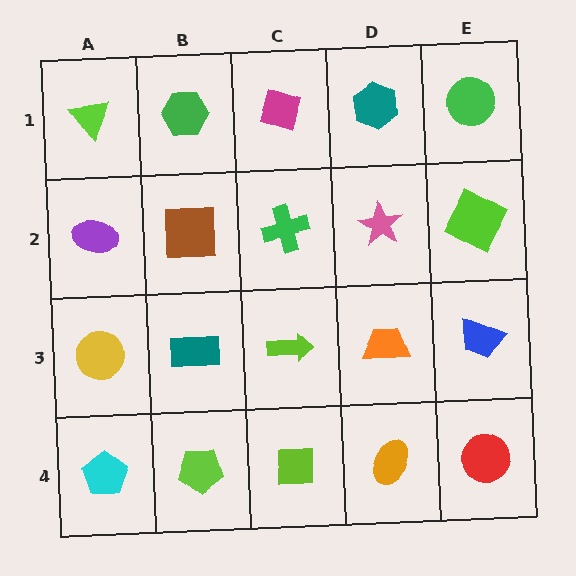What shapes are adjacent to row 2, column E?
A green circle (row 1, column E), a blue trapezoid (row 3, column E), a pink star (row 2, column D).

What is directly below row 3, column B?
A lime pentagon.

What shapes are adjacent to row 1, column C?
A green cross (row 2, column C), a green hexagon (row 1, column B), a teal hexagon (row 1, column D).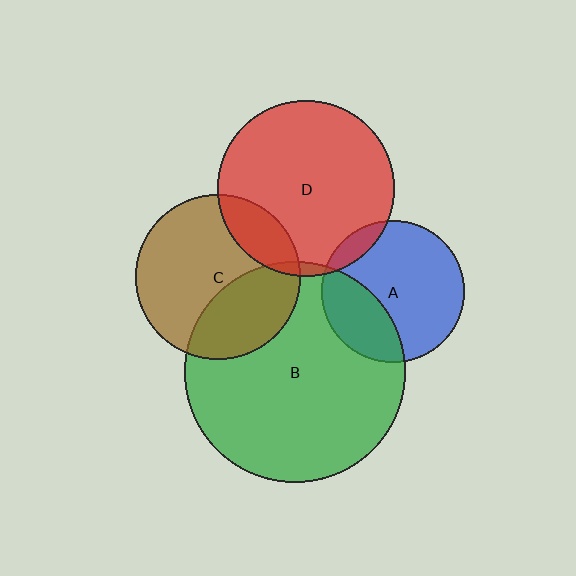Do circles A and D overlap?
Yes.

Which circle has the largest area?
Circle B (green).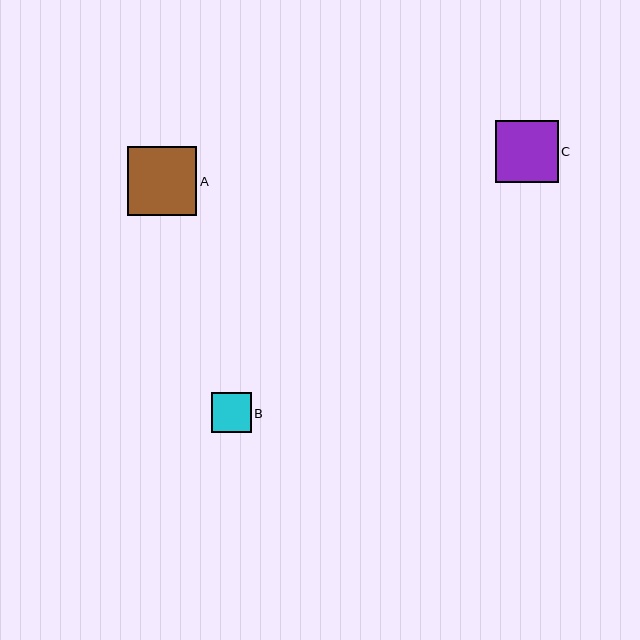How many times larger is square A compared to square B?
Square A is approximately 1.7 times the size of square B.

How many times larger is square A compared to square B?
Square A is approximately 1.7 times the size of square B.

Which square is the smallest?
Square B is the smallest with a size of approximately 40 pixels.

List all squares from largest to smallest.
From largest to smallest: A, C, B.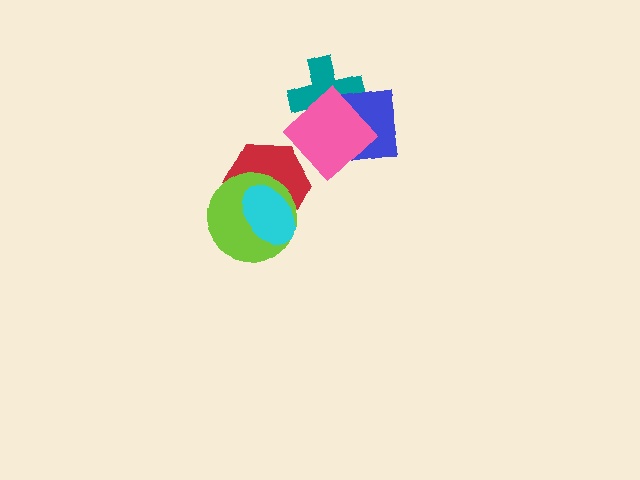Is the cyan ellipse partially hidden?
No, no other shape covers it.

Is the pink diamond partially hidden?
Yes, it is partially covered by another shape.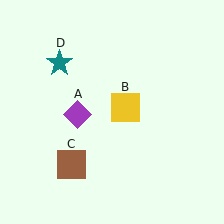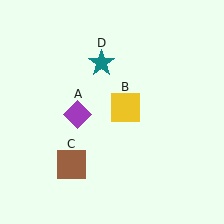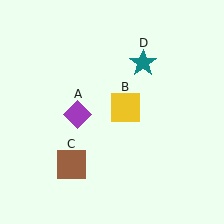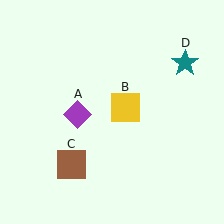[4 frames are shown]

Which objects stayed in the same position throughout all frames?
Purple diamond (object A) and yellow square (object B) and brown square (object C) remained stationary.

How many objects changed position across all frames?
1 object changed position: teal star (object D).